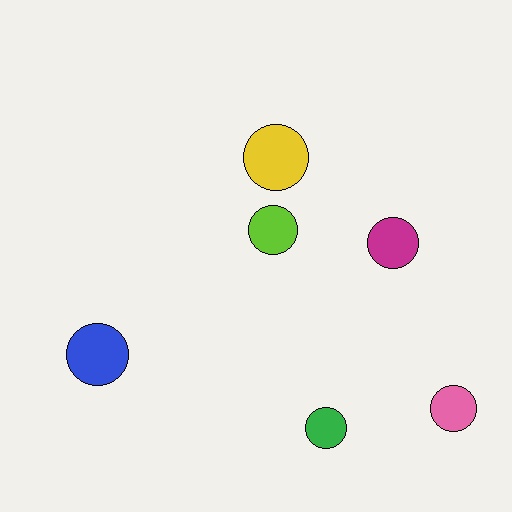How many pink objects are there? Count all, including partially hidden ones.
There is 1 pink object.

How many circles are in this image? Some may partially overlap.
There are 6 circles.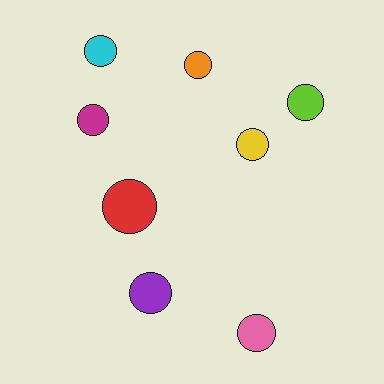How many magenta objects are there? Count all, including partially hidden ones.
There is 1 magenta object.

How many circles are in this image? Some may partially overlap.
There are 8 circles.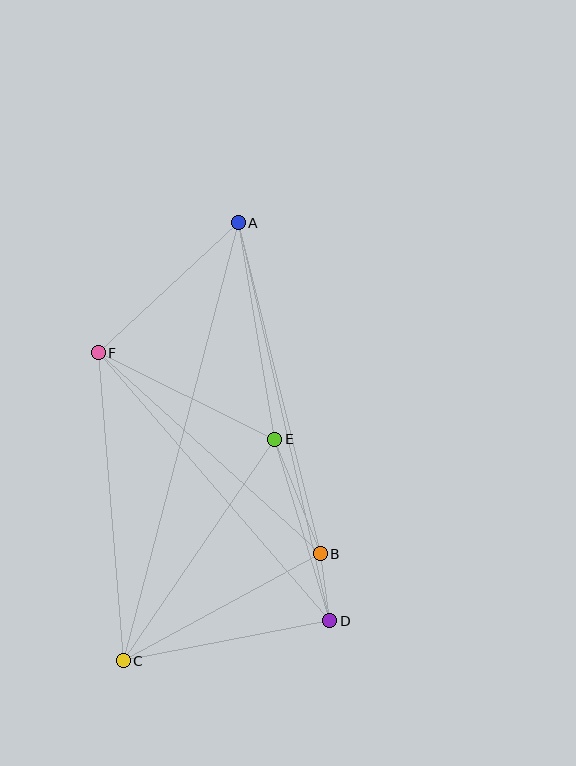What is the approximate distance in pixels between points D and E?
The distance between D and E is approximately 190 pixels.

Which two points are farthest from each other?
Points A and C are farthest from each other.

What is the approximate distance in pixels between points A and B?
The distance between A and B is approximately 341 pixels.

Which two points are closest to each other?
Points B and D are closest to each other.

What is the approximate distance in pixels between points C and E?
The distance between C and E is approximately 269 pixels.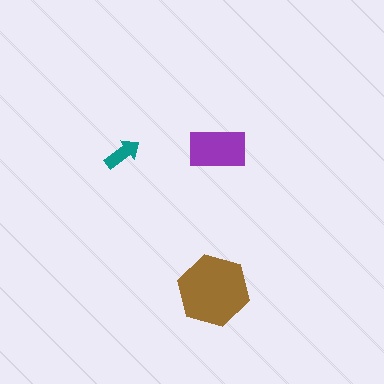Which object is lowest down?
The brown hexagon is bottommost.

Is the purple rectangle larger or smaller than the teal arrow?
Larger.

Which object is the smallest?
The teal arrow.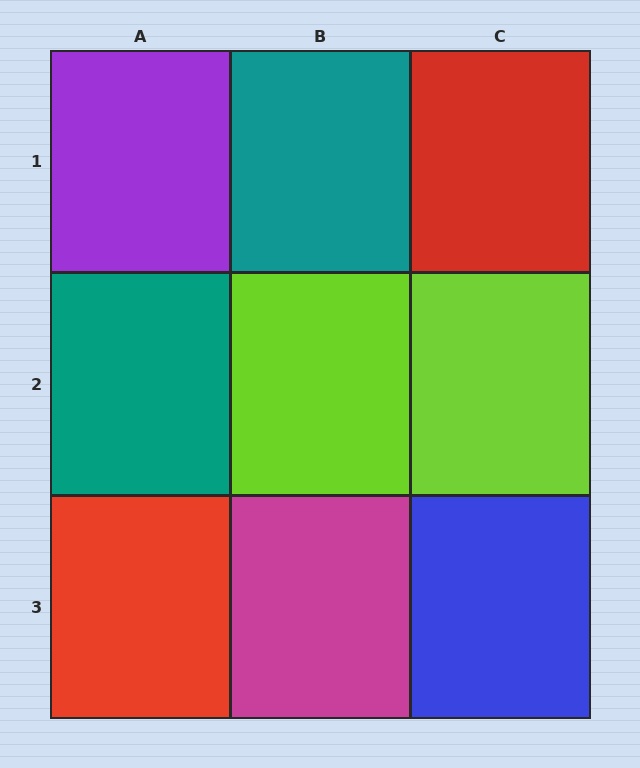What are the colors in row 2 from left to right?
Teal, lime, lime.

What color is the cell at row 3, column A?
Red.